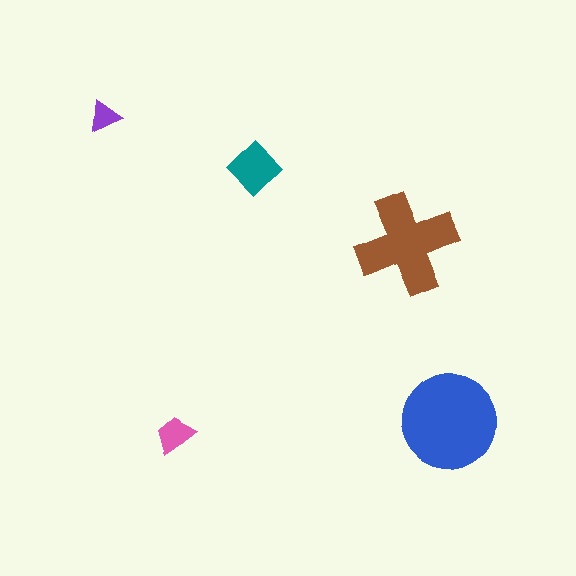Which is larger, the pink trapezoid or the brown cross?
The brown cross.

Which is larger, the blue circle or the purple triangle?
The blue circle.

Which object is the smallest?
The purple triangle.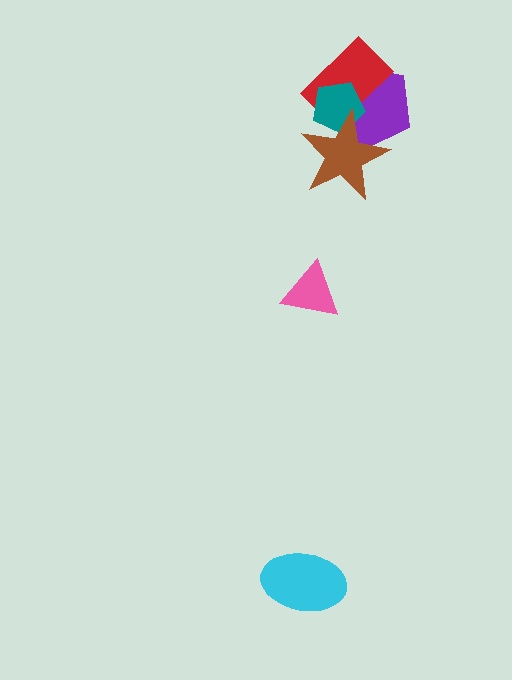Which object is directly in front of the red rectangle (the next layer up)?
The teal pentagon is directly in front of the red rectangle.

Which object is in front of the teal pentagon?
The brown star is in front of the teal pentagon.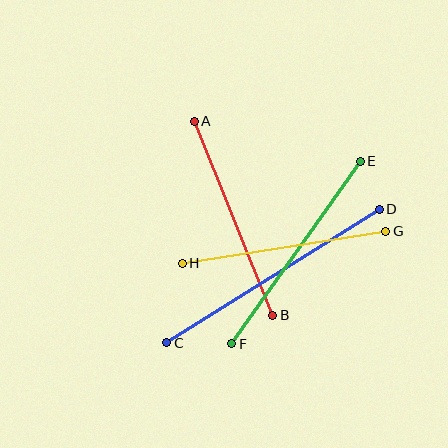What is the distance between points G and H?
The distance is approximately 206 pixels.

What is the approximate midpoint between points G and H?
The midpoint is at approximately (284, 247) pixels.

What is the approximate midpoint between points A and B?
The midpoint is at approximately (234, 218) pixels.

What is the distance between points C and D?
The distance is approximately 251 pixels.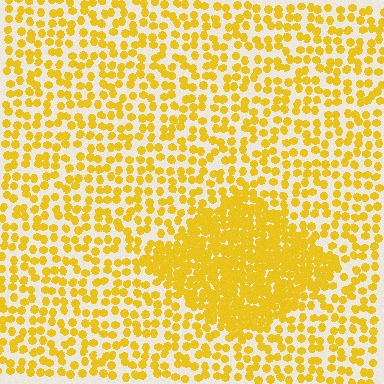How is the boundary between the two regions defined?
The boundary is defined by a change in element density (approximately 2.4x ratio). All elements are the same color, size, and shape.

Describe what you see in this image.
The image contains small yellow elements arranged at two different densities. A diamond-shaped region is visible where the elements are more densely packed than the surrounding area.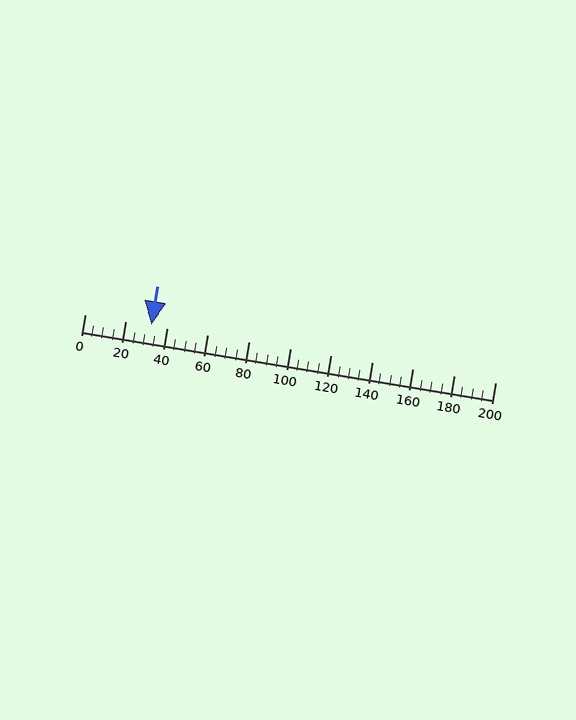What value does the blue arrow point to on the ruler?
The blue arrow points to approximately 33.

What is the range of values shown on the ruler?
The ruler shows values from 0 to 200.